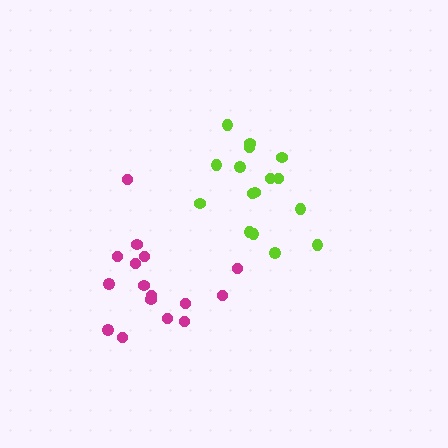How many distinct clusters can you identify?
There are 2 distinct clusters.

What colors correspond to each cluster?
The clusters are colored: magenta, lime.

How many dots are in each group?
Group 1: 16 dots, Group 2: 16 dots (32 total).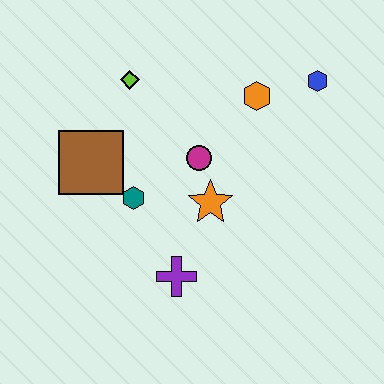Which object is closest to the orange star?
The magenta circle is closest to the orange star.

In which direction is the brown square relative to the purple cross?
The brown square is above the purple cross.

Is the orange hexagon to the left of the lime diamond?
No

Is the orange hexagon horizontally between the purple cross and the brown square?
No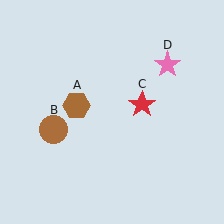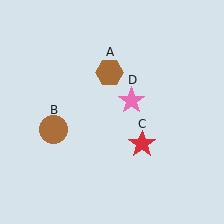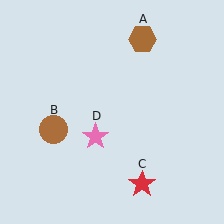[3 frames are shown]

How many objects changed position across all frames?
3 objects changed position: brown hexagon (object A), red star (object C), pink star (object D).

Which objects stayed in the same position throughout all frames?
Brown circle (object B) remained stationary.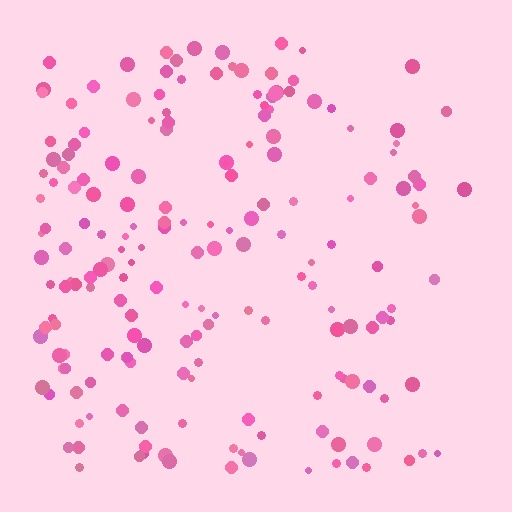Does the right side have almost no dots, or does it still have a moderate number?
Still a moderate number, just noticeably fewer than the left.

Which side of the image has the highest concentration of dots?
The left.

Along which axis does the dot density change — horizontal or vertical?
Horizontal.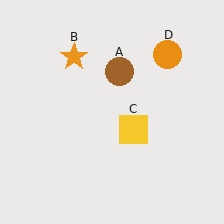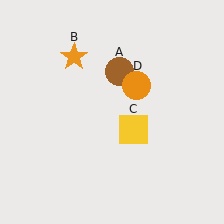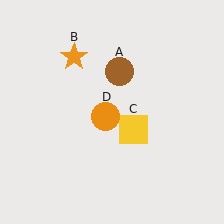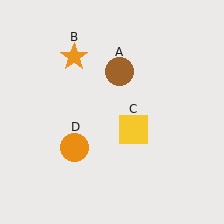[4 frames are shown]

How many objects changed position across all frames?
1 object changed position: orange circle (object D).